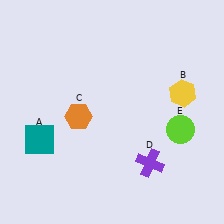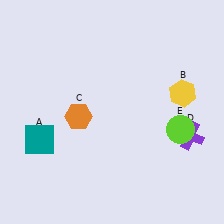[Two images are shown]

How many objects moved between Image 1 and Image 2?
1 object moved between the two images.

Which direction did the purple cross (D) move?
The purple cross (D) moved right.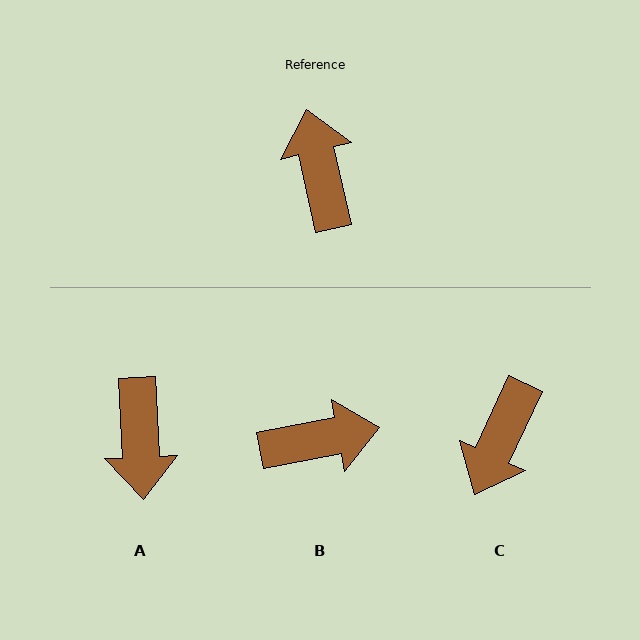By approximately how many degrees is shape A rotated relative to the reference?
Approximately 170 degrees counter-clockwise.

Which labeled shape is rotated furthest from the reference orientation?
A, about 170 degrees away.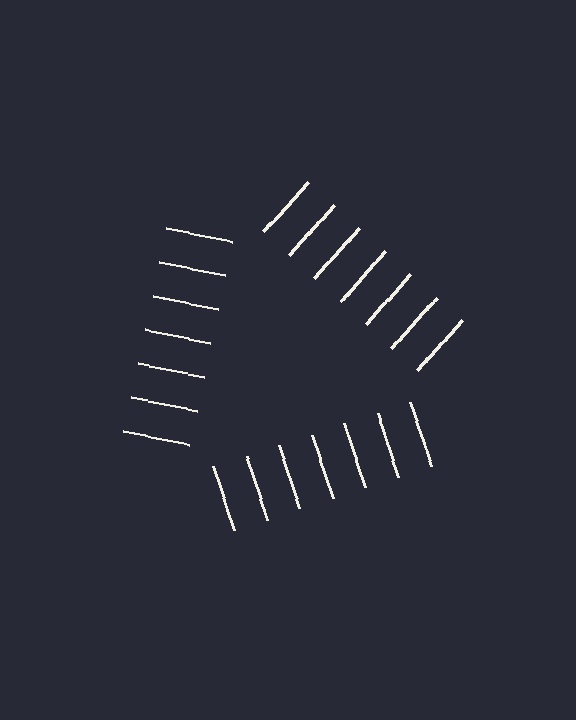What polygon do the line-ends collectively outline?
An illusory triangle — the line segments terminate on its edges but no continuous stroke is drawn.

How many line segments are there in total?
21 — 7 along each of the 3 edges.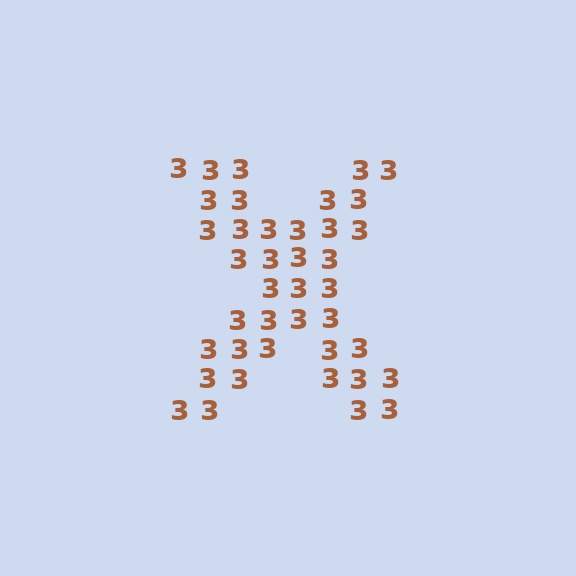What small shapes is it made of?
It is made of small digit 3's.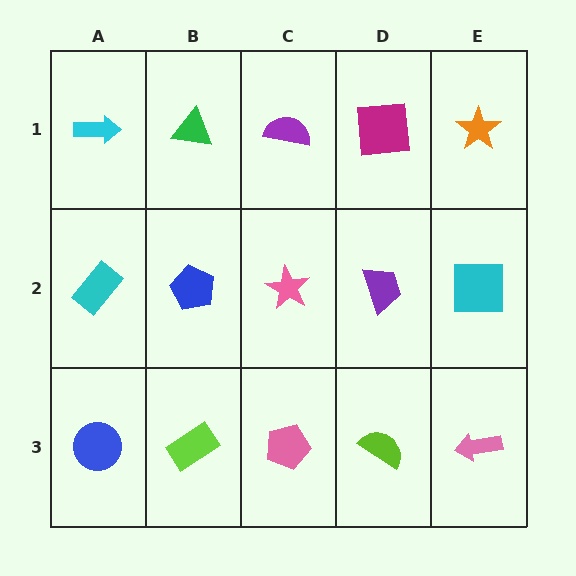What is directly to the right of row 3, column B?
A pink pentagon.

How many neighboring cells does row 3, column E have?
2.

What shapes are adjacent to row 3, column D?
A purple trapezoid (row 2, column D), a pink pentagon (row 3, column C), a pink arrow (row 3, column E).